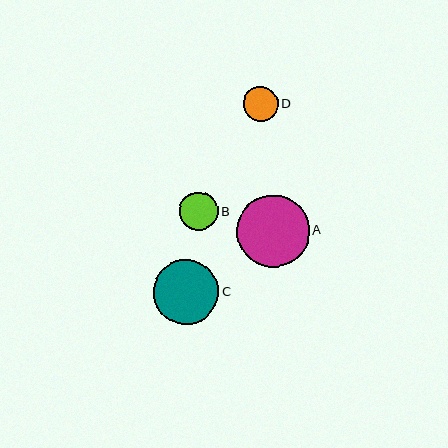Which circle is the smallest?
Circle D is the smallest with a size of approximately 35 pixels.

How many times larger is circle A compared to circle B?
Circle A is approximately 1.9 times the size of circle B.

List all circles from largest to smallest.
From largest to smallest: A, C, B, D.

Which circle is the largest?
Circle A is the largest with a size of approximately 73 pixels.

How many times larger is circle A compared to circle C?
Circle A is approximately 1.1 times the size of circle C.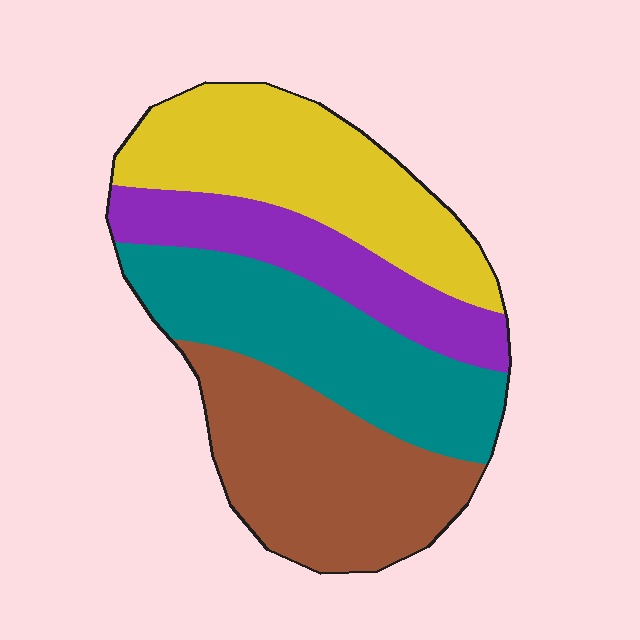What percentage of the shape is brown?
Brown covers 28% of the shape.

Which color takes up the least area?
Purple, at roughly 20%.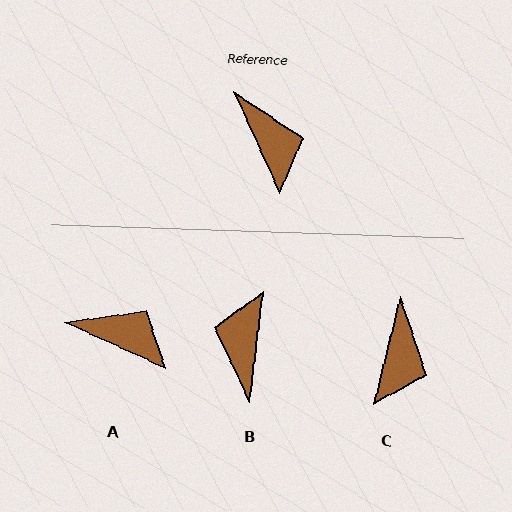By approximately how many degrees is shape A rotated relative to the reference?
Approximately 42 degrees counter-clockwise.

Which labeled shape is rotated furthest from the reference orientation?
B, about 149 degrees away.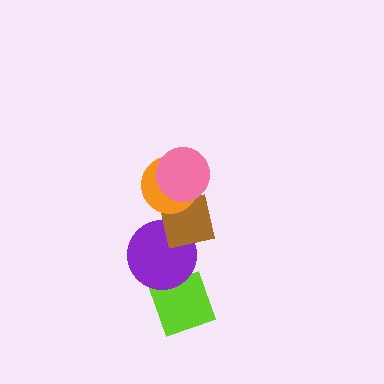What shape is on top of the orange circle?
The pink circle is on top of the orange circle.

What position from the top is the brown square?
The brown square is 3rd from the top.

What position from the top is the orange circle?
The orange circle is 2nd from the top.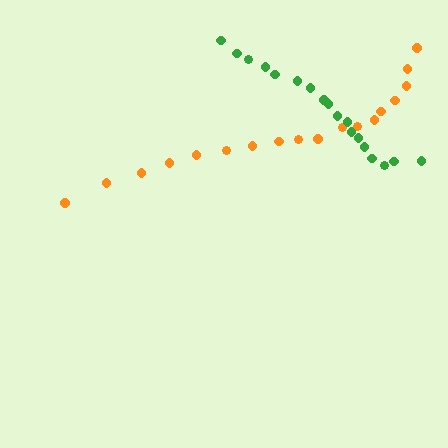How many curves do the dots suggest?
There are 2 distinct paths.